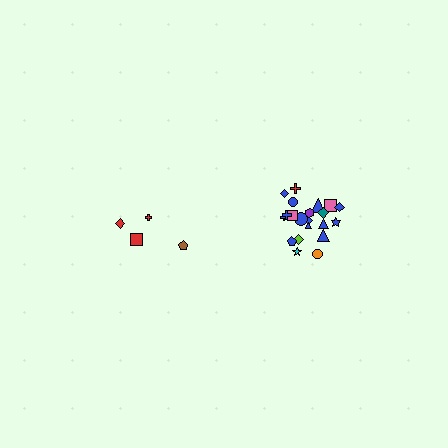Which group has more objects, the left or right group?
The right group.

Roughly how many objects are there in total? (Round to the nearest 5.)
Roughly 25 objects in total.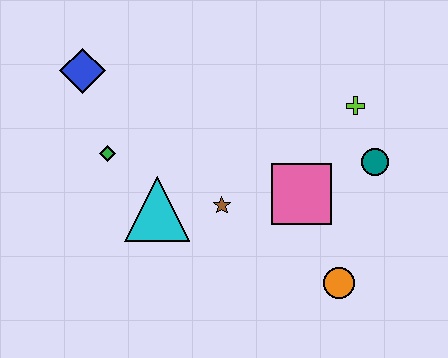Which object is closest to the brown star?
The cyan triangle is closest to the brown star.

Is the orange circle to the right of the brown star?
Yes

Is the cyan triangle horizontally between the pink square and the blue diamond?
Yes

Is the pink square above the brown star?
Yes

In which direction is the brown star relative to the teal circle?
The brown star is to the left of the teal circle.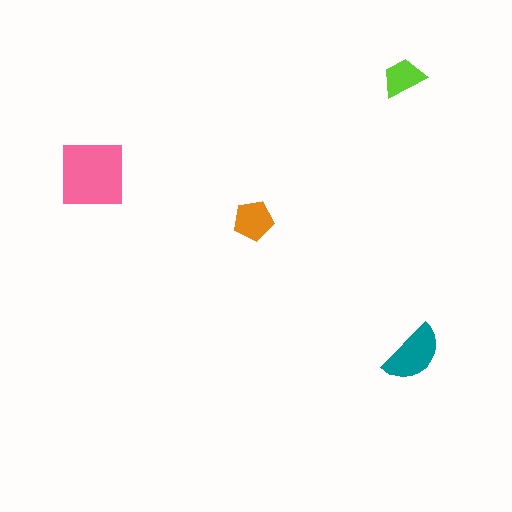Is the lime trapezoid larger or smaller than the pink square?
Smaller.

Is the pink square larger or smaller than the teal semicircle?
Larger.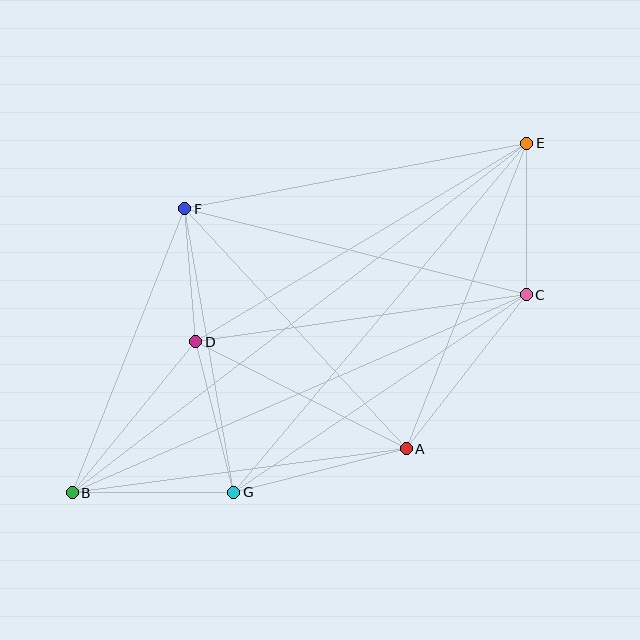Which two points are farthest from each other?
Points B and E are farthest from each other.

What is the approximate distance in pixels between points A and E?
The distance between A and E is approximately 328 pixels.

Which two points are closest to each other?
Points D and F are closest to each other.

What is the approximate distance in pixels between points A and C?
The distance between A and C is approximately 195 pixels.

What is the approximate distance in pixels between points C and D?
The distance between C and D is approximately 334 pixels.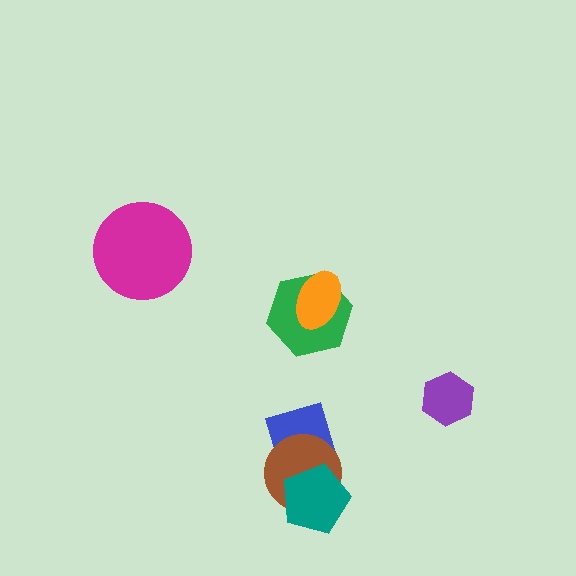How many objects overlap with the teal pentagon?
1 object overlaps with the teal pentagon.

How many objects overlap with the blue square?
1 object overlaps with the blue square.